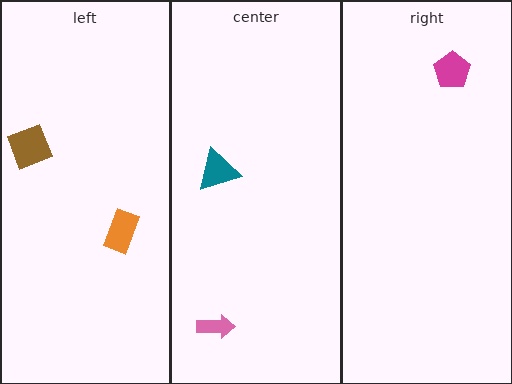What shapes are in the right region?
The magenta pentagon.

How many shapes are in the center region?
2.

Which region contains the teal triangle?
The center region.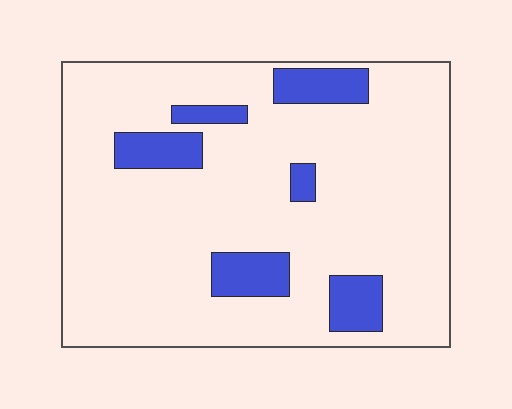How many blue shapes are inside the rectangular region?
6.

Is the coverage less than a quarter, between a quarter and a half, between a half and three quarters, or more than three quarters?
Less than a quarter.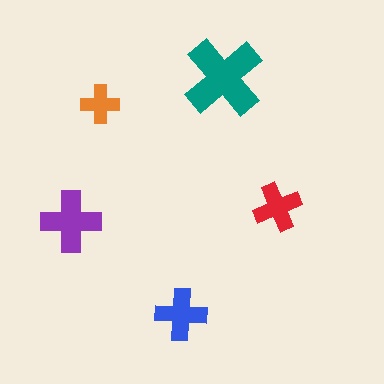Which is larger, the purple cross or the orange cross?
The purple one.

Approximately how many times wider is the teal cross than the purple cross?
About 1.5 times wider.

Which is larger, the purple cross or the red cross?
The purple one.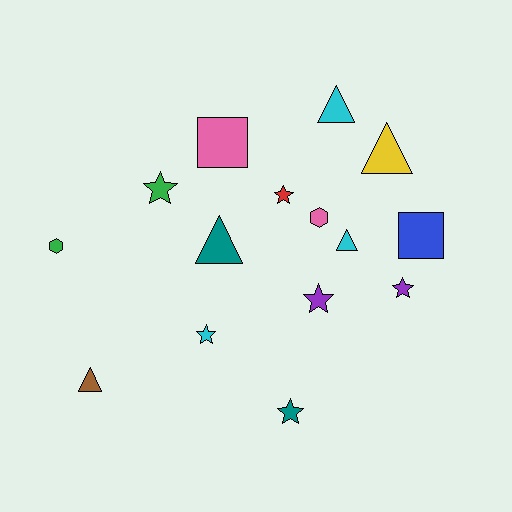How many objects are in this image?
There are 15 objects.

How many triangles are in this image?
There are 5 triangles.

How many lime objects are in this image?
There are no lime objects.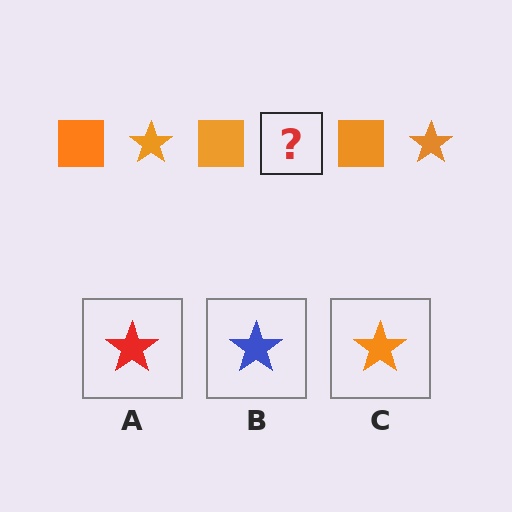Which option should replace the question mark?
Option C.